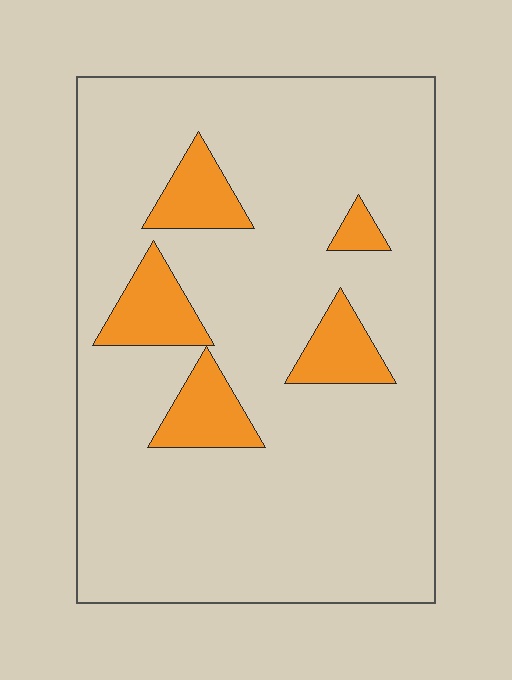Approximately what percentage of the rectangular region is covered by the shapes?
Approximately 15%.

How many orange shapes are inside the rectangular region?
5.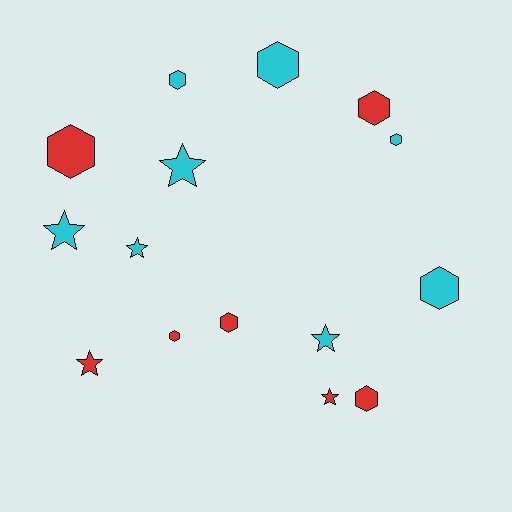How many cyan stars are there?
There are 4 cyan stars.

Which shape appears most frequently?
Hexagon, with 9 objects.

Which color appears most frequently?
Cyan, with 8 objects.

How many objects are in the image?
There are 15 objects.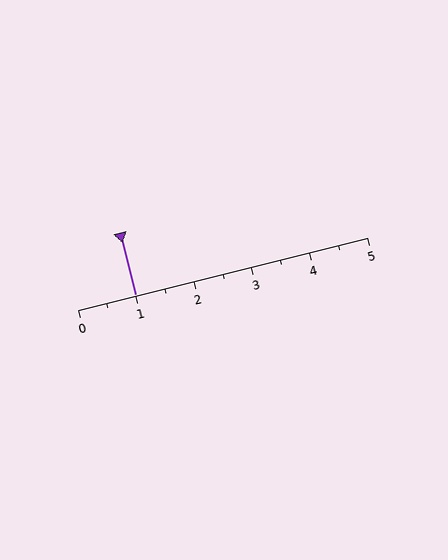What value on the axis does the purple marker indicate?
The marker indicates approximately 1.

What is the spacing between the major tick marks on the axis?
The major ticks are spaced 1 apart.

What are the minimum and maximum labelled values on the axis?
The axis runs from 0 to 5.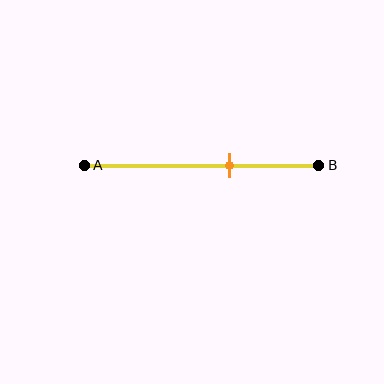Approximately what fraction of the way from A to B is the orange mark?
The orange mark is approximately 60% of the way from A to B.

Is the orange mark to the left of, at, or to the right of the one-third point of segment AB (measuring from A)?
The orange mark is to the right of the one-third point of segment AB.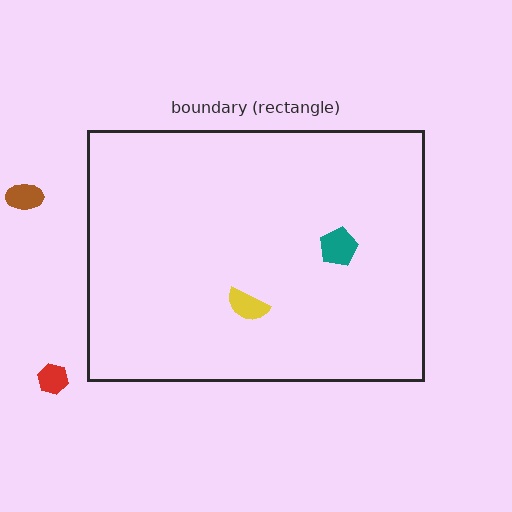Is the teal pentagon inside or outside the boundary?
Inside.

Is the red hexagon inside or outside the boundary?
Outside.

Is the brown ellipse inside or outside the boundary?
Outside.